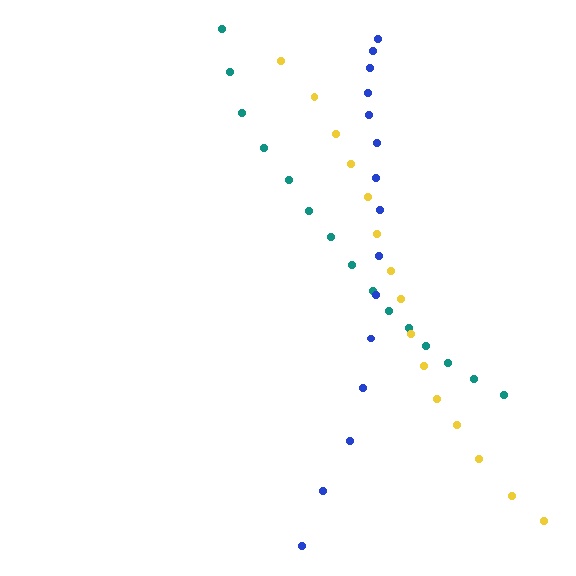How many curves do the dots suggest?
There are 3 distinct paths.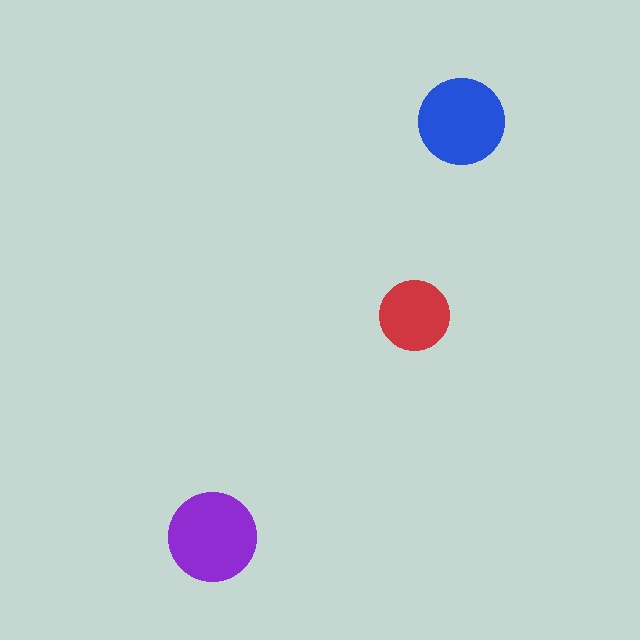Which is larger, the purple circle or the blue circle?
The purple one.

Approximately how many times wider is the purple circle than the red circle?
About 1.5 times wider.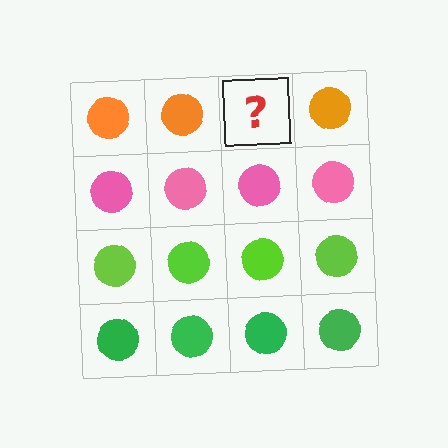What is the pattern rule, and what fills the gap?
The rule is that each row has a consistent color. The gap should be filled with an orange circle.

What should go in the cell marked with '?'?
The missing cell should contain an orange circle.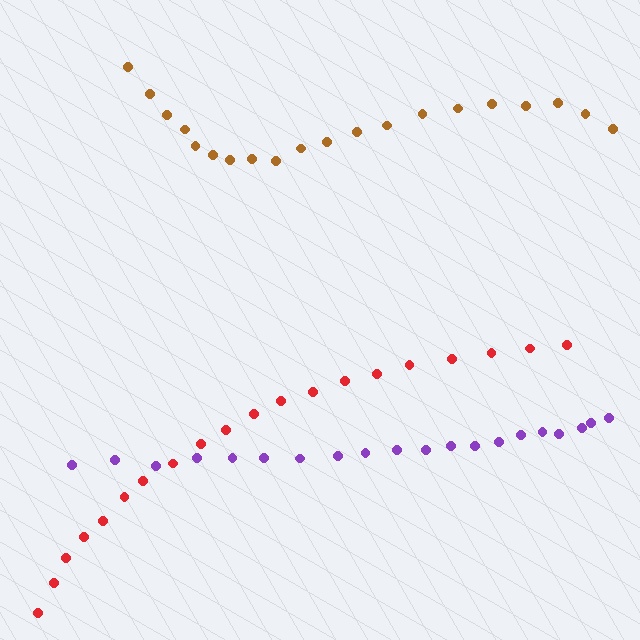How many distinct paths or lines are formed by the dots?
There are 3 distinct paths.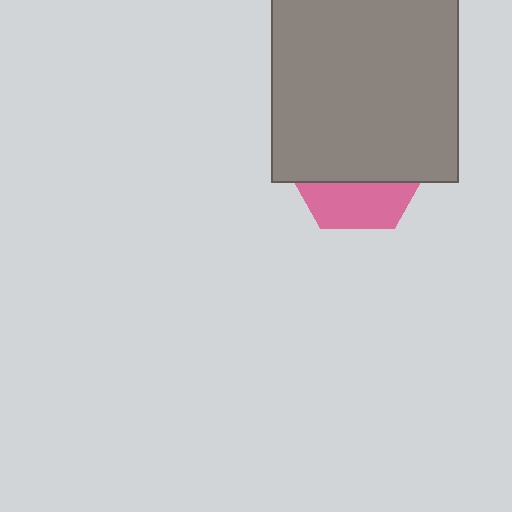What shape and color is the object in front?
The object in front is a gray rectangle.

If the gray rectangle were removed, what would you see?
You would see the complete pink hexagon.